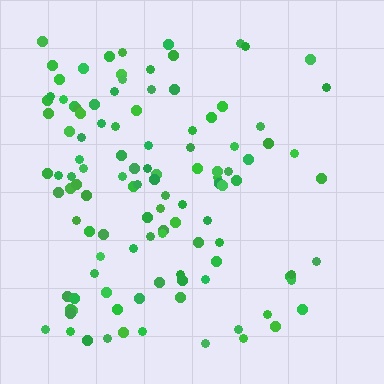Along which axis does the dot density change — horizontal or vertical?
Horizontal.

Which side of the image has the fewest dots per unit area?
The right.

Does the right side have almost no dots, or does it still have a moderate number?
Still a moderate number, just noticeably fewer than the left.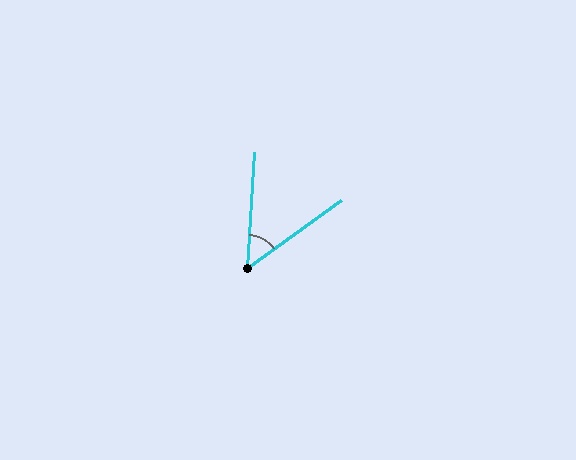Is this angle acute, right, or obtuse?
It is acute.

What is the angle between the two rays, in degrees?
Approximately 50 degrees.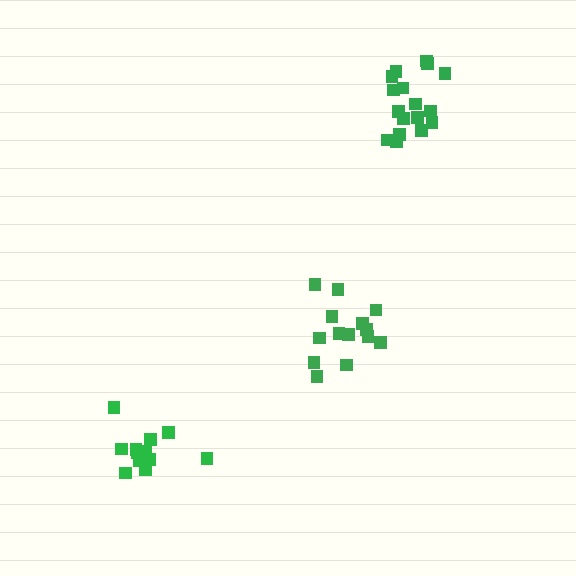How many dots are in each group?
Group 1: 12 dots, Group 2: 17 dots, Group 3: 14 dots (43 total).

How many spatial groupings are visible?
There are 3 spatial groupings.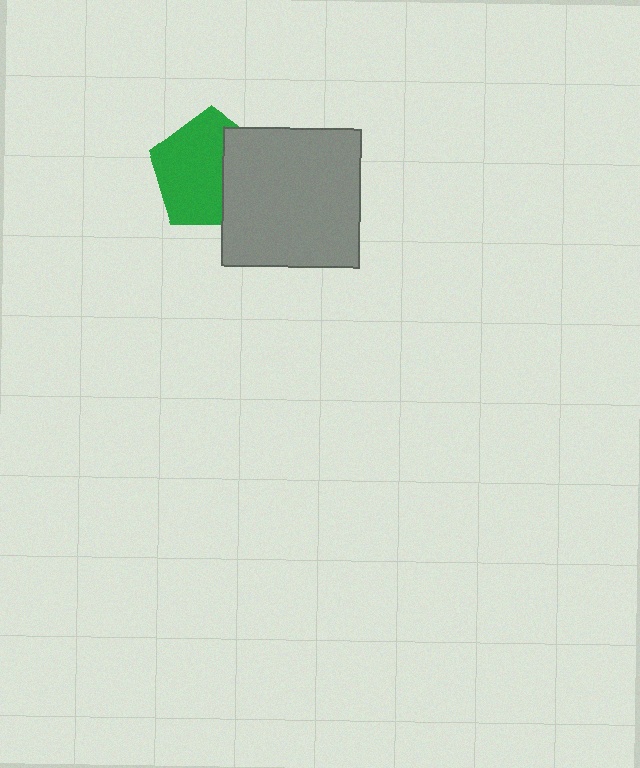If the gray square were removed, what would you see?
You would see the complete green pentagon.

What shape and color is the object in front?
The object in front is a gray square.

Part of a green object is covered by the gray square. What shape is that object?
It is a pentagon.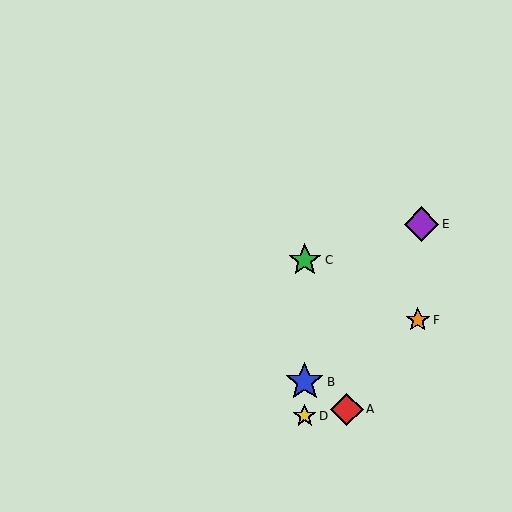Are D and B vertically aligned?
Yes, both are at x≈305.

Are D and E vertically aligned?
No, D is at x≈305 and E is at x≈421.